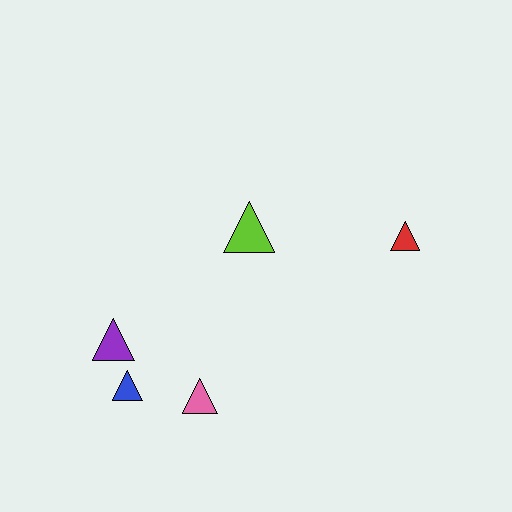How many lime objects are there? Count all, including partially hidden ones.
There is 1 lime object.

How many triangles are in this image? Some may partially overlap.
There are 5 triangles.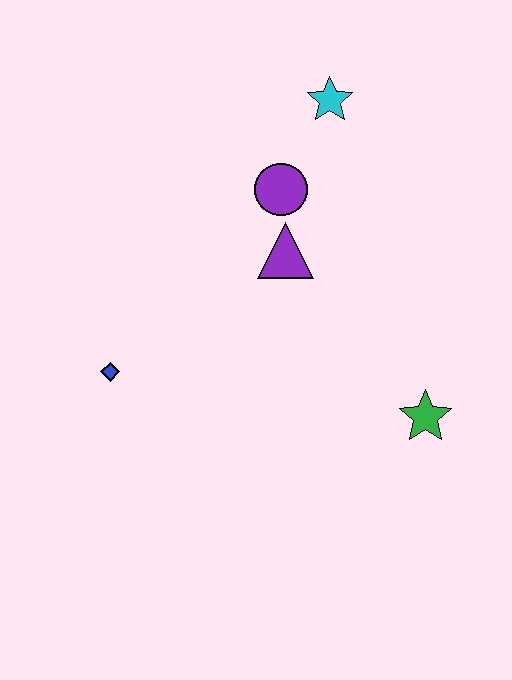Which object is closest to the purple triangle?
The purple circle is closest to the purple triangle.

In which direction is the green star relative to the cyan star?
The green star is below the cyan star.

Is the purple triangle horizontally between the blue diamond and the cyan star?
Yes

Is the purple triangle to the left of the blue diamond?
No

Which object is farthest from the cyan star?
The blue diamond is farthest from the cyan star.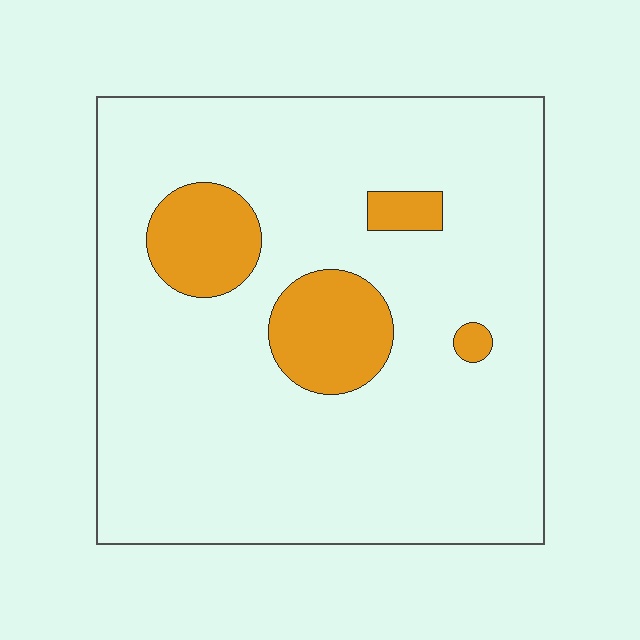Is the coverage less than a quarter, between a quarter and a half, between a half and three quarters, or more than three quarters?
Less than a quarter.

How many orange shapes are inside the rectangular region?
4.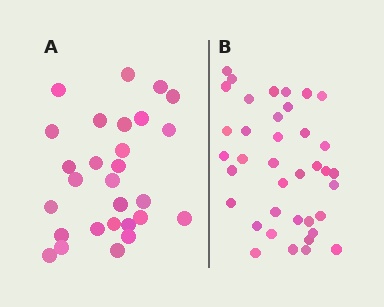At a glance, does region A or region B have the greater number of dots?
Region B (the right region) has more dots.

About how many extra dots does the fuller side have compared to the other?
Region B has roughly 10 or so more dots than region A.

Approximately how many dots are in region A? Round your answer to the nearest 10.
About 30 dots. (The exact count is 28, which rounds to 30.)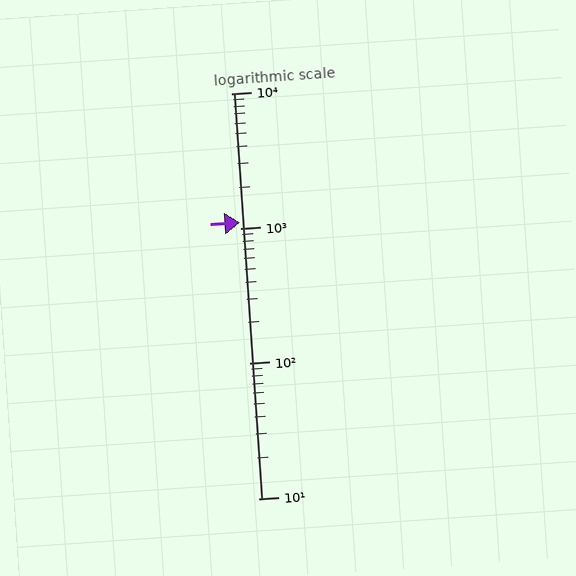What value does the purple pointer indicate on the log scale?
The pointer indicates approximately 1100.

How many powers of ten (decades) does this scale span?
The scale spans 3 decades, from 10 to 10000.